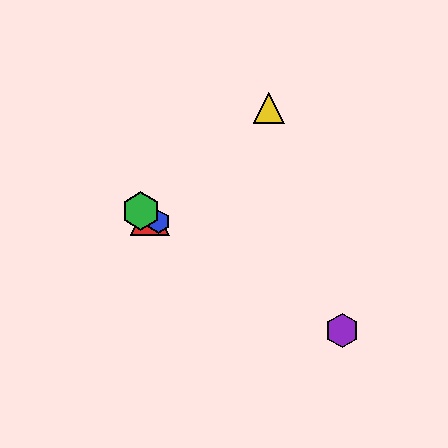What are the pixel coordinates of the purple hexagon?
The purple hexagon is at (342, 331).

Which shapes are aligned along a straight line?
The red triangle, the blue hexagon, the green hexagon, the purple hexagon are aligned along a straight line.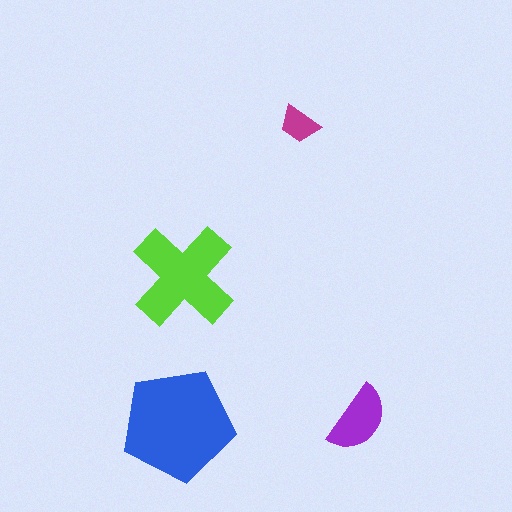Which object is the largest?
The blue pentagon.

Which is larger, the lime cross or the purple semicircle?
The lime cross.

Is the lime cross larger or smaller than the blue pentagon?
Smaller.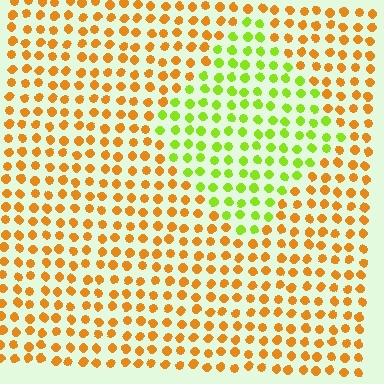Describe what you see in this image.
The image is filled with small orange elements in a uniform arrangement. A diamond-shaped region is visible where the elements are tinted to a slightly different hue, forming a subtle color boundary.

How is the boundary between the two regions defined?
The boundary is defined purely by a slight shift in hue (about 56 degrees). Spacing, size, and orientation are identical on both sides.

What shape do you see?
I see a diamond.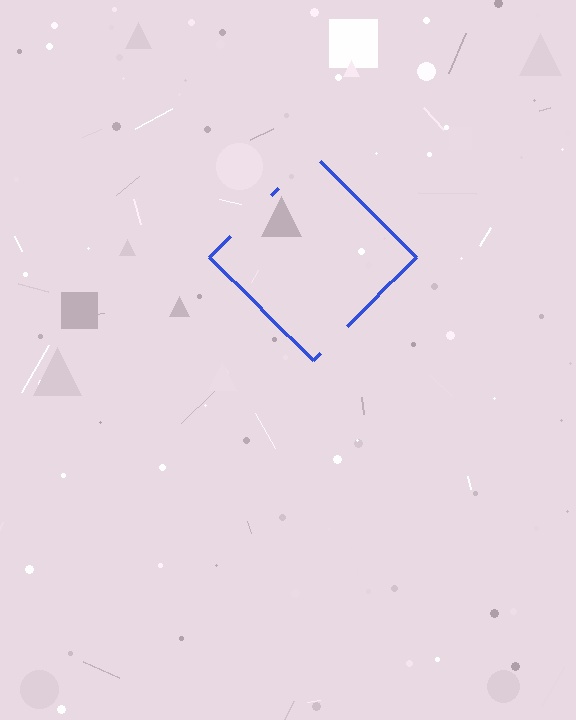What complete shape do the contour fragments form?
The contour fragments form a diamond.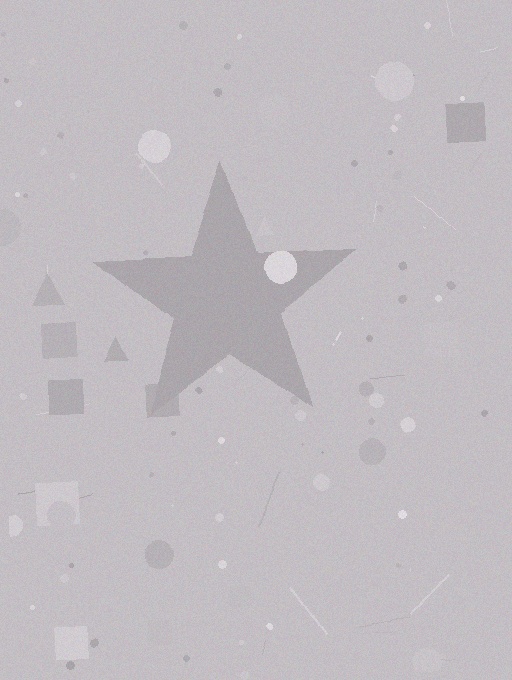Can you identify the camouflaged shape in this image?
The camouflaged shape is a star.